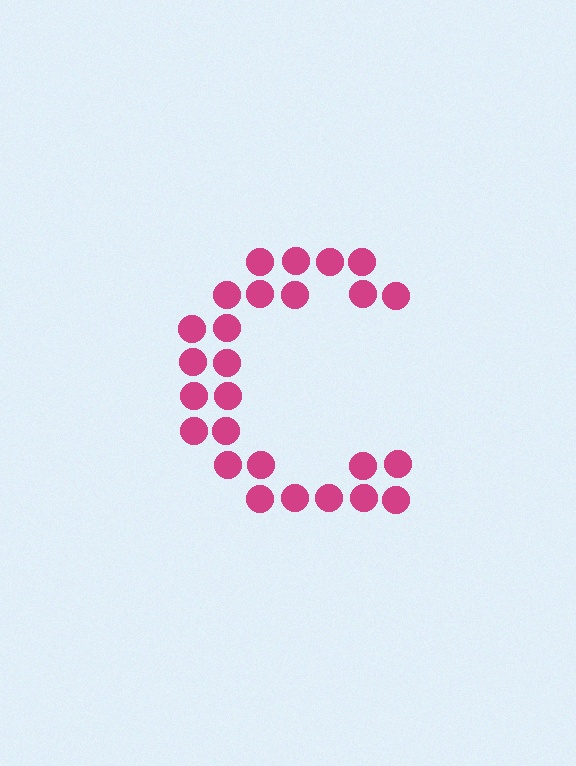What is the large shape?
The large shape is the letter C.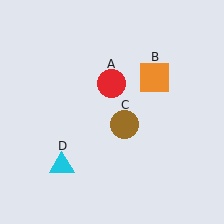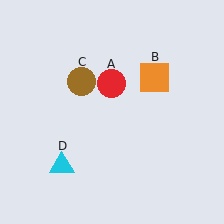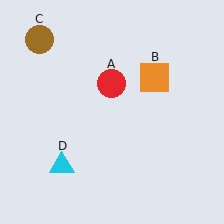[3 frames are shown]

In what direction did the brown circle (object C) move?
The brown circle (object C) moved up and to the left.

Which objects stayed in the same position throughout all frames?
Red circle (object A) and orange square (object B) and cyan triangle (object D) remained stationary.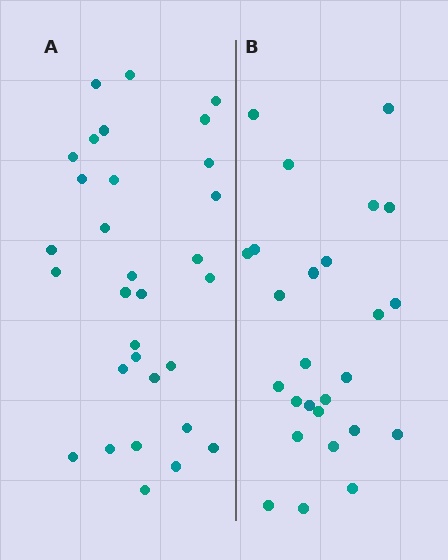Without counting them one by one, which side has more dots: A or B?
Region A (the left region) has more dots.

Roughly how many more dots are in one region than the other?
Region A has about 5 more dots than region B.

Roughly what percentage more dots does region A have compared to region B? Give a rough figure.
About 20% more.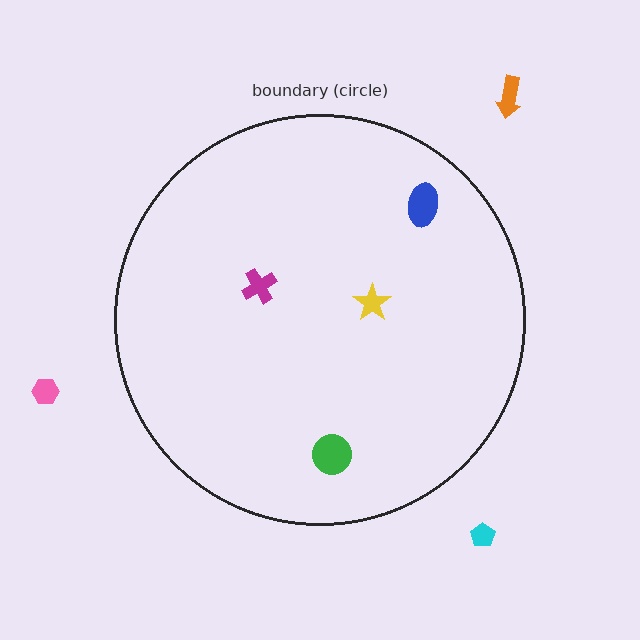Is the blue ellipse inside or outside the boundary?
Inside.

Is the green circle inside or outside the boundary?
Inside.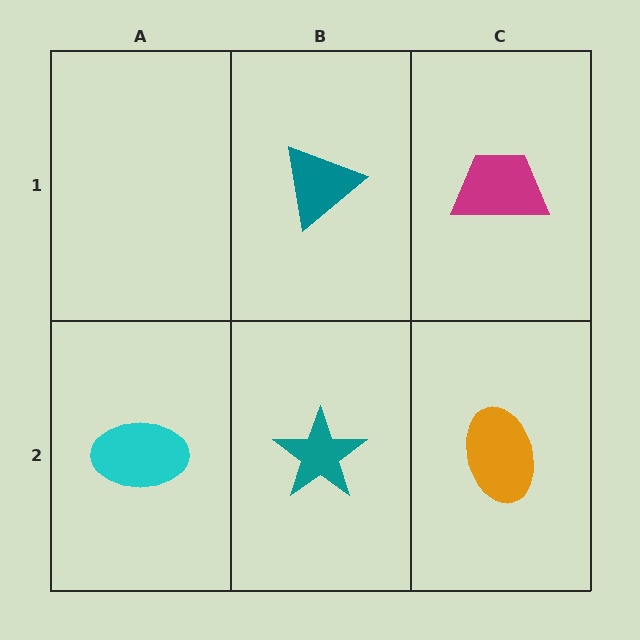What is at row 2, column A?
A cyan ellipse.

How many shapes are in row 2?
3 shapes.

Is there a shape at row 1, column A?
No, that cell is empty.